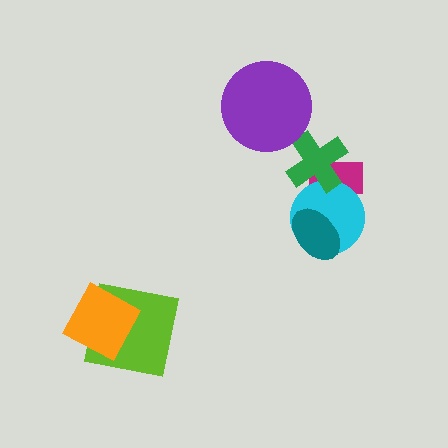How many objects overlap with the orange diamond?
1 object overlaps with the orange diamond.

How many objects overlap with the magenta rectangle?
2 objects overlap with the magenta rectangle.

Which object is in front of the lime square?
The orange diamond is in front of the lime square.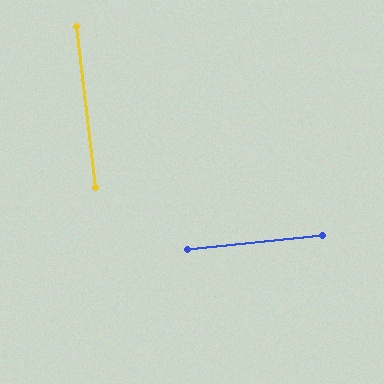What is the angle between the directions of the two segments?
Approximately 89 degrees.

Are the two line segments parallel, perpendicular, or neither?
Perpendicular — they meet at approximately 89°.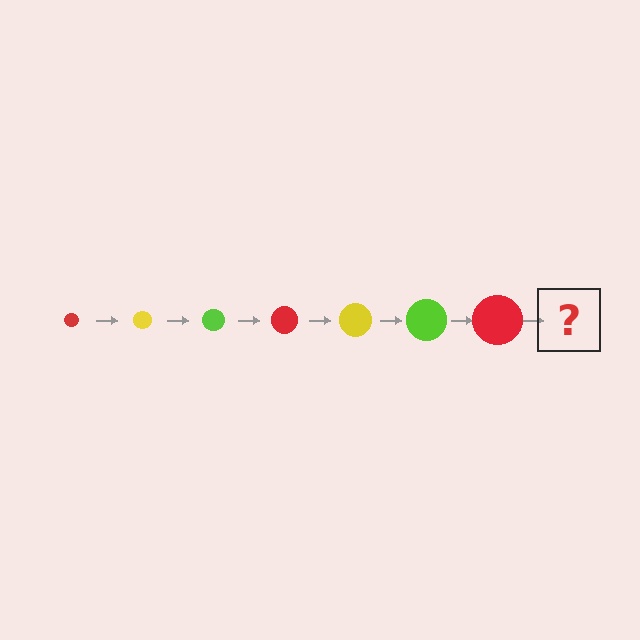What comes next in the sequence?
The next element should be a yellow circle, larger than the previous one.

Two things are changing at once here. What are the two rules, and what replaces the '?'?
The two rules are that the circle grows larger each step and the color cycles through red, yellow, and lime. The '?' should be a yellow circle, larger than the previous one.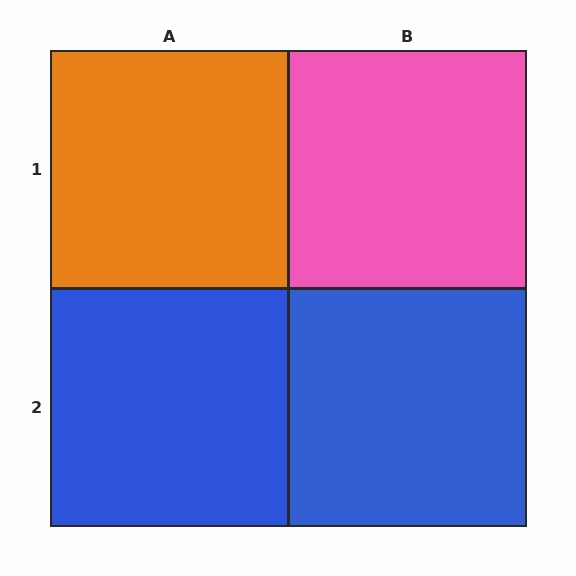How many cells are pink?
1 cell is pink.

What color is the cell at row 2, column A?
Blue.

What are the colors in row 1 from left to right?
Orange, pink.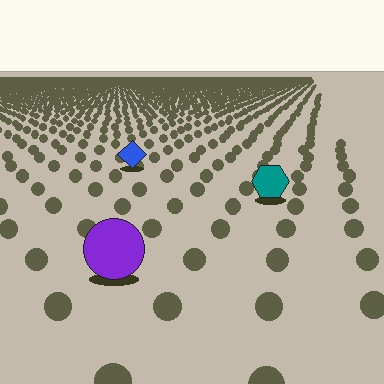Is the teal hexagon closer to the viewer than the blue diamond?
Yes. The teal hexagon is closer — you can tell from the texture gradient: the ground texture is coarser near it.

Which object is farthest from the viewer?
The blue diamond is farthest from the viewer. It appears smaller and the ground texture around it is denser.